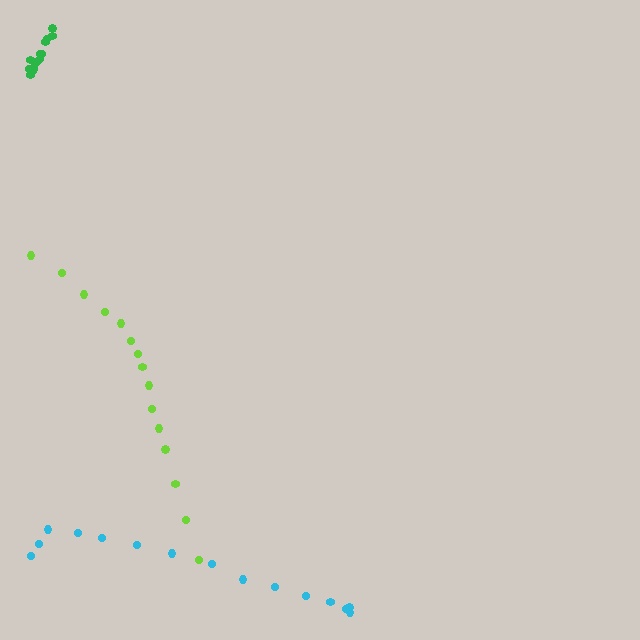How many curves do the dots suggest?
There are 3 distinct paths.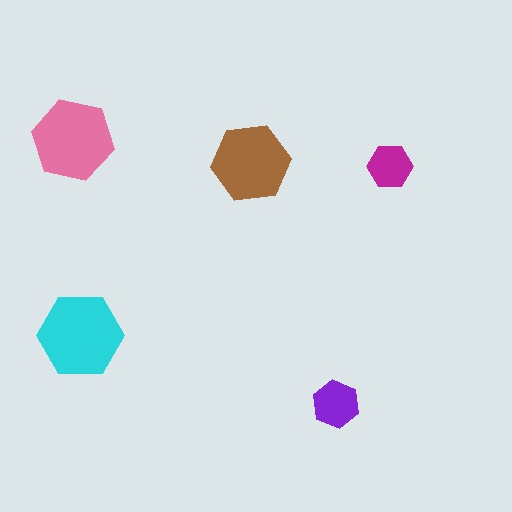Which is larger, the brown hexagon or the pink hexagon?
The pink one.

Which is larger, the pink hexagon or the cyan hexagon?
The cyan one.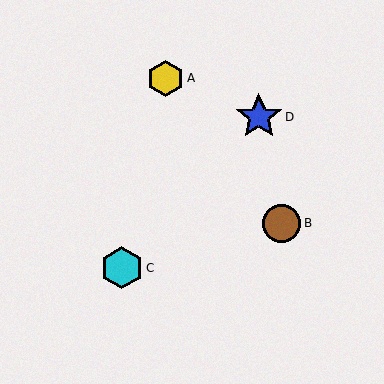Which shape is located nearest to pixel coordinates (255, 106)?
The blue star (labeled D) at (259, 116) is nearest to that location.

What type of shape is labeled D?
Shape D is a blue star.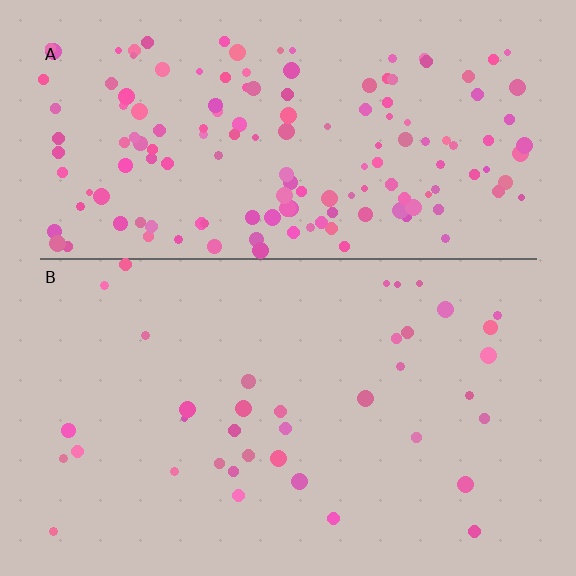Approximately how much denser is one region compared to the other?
Approximately 4.1× — region A over region B.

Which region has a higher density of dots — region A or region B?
A (the top).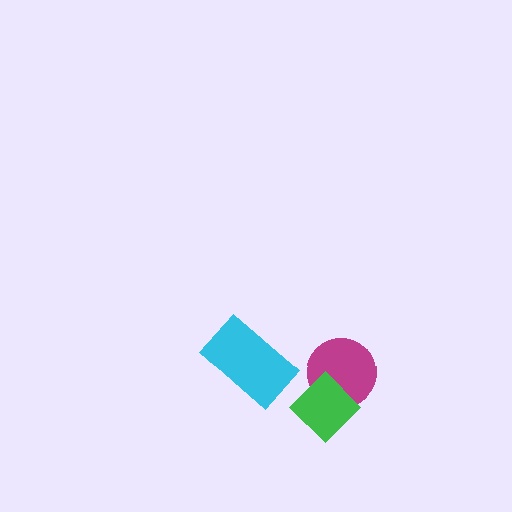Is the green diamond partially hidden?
No, no other shape covers it.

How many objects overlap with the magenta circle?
1 object overlaps with the magenta circle.